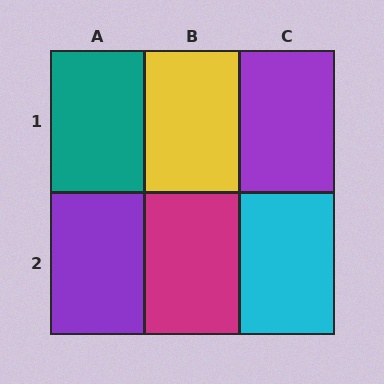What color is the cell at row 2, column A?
Purple.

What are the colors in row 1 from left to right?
Teal, yellow, purple.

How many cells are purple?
2 cells are purple.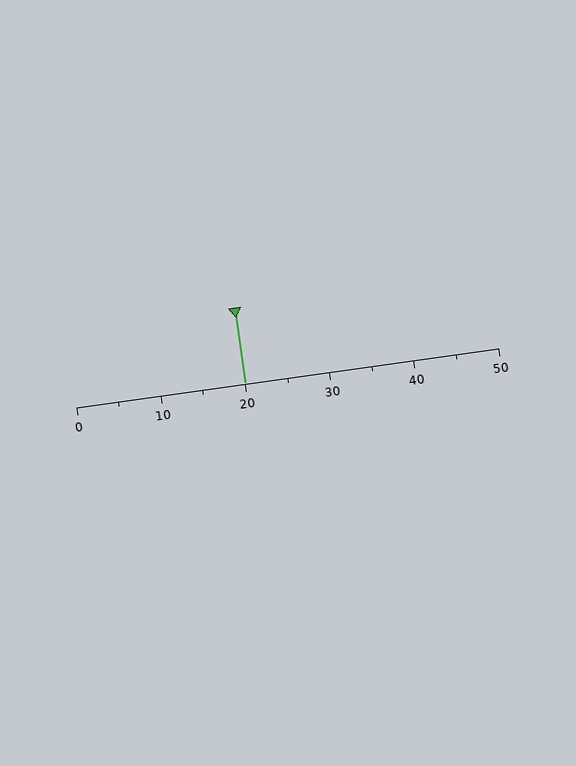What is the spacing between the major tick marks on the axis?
The major ticks are spaced 10 apart.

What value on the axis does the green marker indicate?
The marker indicates approximately 20.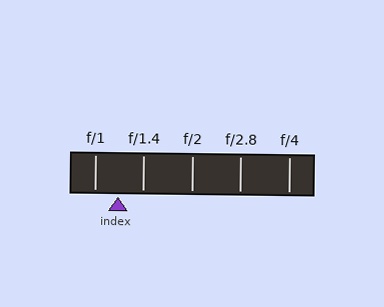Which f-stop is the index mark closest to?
The index mark is closest to f/1.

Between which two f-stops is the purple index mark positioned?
The index mark is between f/1 and f/1.4.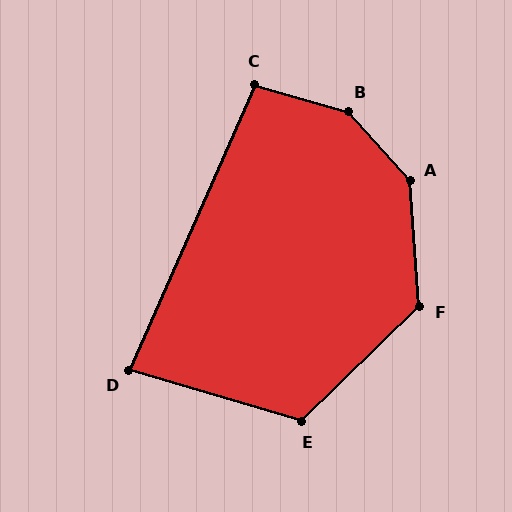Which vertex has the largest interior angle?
B, at approximately 148 degrees.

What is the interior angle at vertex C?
Approximately 98 degrees (obtuse).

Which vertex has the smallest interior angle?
D, at approximately 83 degrees.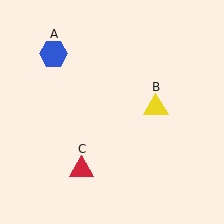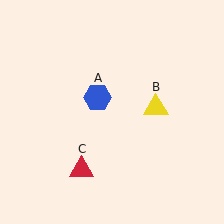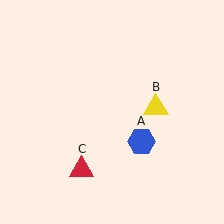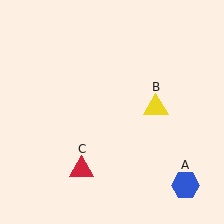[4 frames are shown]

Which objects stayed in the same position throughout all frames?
Yellow triangle (object B) and red triangle (object C) remained stationary.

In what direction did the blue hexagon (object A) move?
The blue hexagon (object A) moved down and to the right.